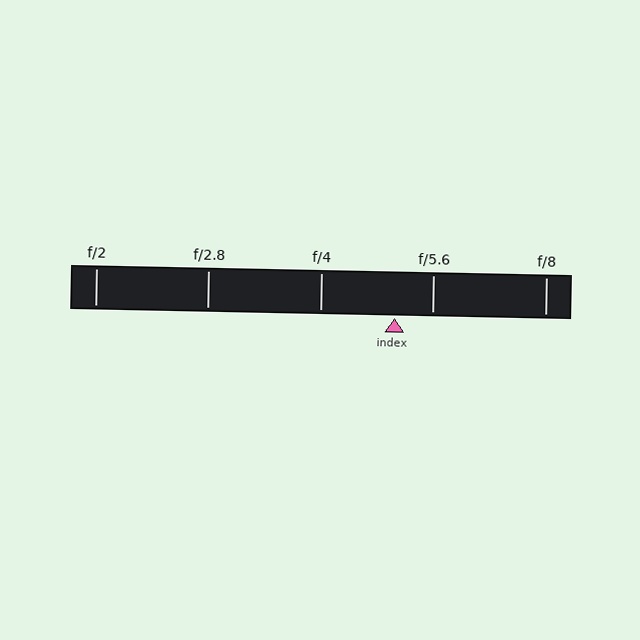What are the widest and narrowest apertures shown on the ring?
The widest aperture shown is f/2 and the narrowest is f/8.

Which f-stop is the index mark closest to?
The index mark is closest to f/5.6.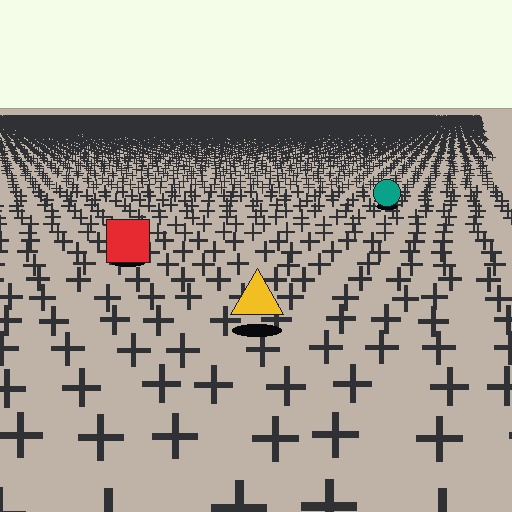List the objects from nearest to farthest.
From nearest to farthest: the yellow triangle, the red square, the teal circle.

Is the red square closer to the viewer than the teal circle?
Yes. The red square is closer — you can tell from the texture gradient: the ground texture is coarser near it.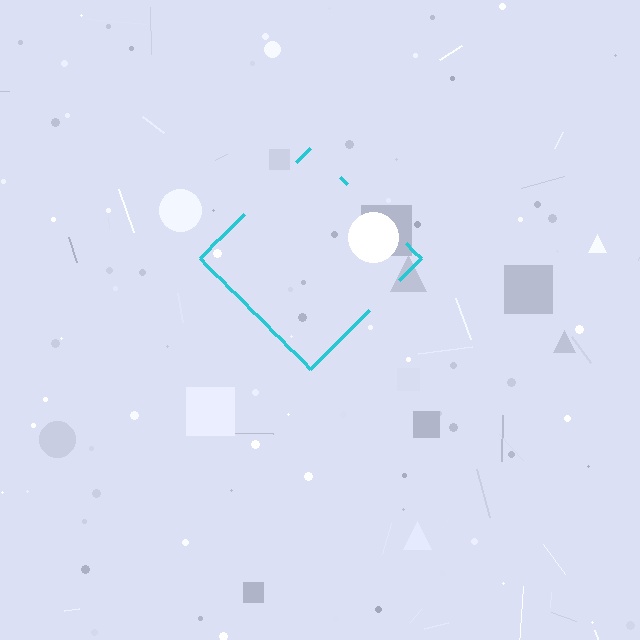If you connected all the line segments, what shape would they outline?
They would outline a diamond.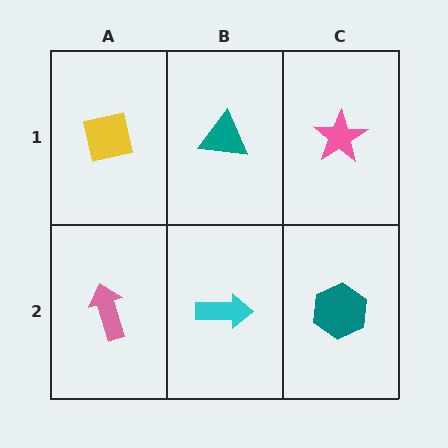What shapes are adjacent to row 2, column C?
A pink star (row 1, column C), a cyan arrow (row 2, column B).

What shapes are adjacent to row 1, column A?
A pink arrow (row 2, column A), a teal triangle (row 1, column B).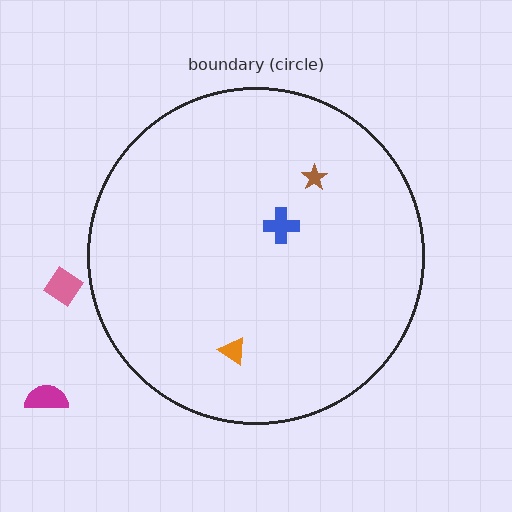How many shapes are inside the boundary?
3 inside, 2 outside.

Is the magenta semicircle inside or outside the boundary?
Outside.